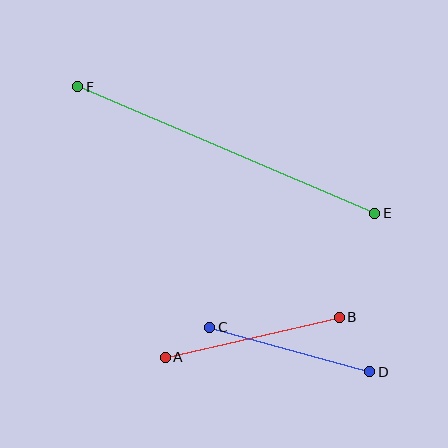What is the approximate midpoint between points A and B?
The midpoint is at approximately (252, 337) pixels.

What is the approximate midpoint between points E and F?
The midpoint is at approximately (226, 150) pixels.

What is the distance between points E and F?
The distance is approximately 323 pixels.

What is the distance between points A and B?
The distance is approximately 178 pixels.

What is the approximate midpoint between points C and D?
The midpoint is at approximately (290, 349) pixels.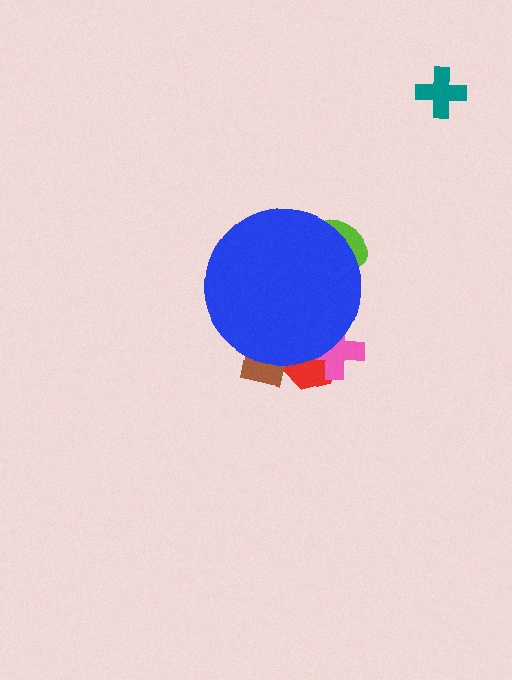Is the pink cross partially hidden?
Yes, the pink cross is partially hidden behind the blue circle.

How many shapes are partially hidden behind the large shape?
4 shapes are partially hidden.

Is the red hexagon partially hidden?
Yes, the red hexagon is partially hidden behind the blue circle.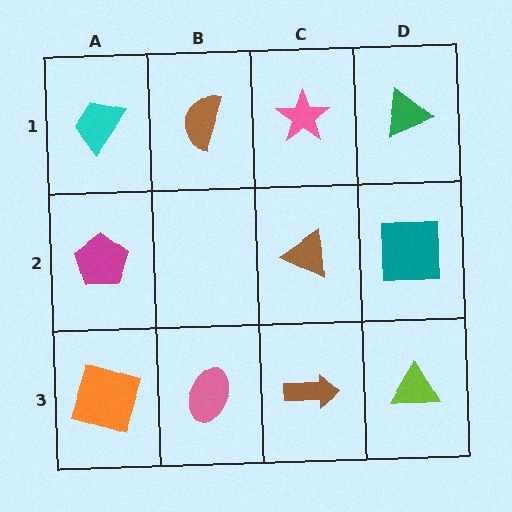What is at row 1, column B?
A brown semicircle.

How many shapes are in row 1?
4 shapes.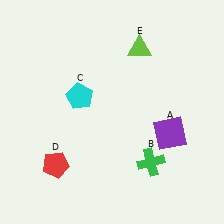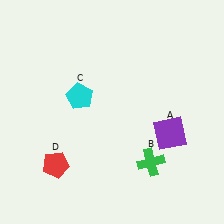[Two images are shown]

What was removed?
The lime triangle (E) was removed in Image 2.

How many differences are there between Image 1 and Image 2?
There is 1 difference between the two images.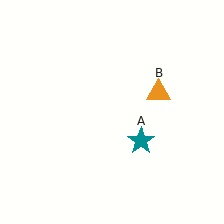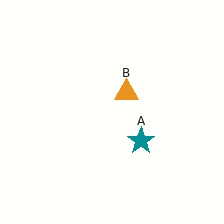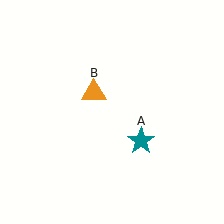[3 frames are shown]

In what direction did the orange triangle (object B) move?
The orange triangle (object B) moved left.